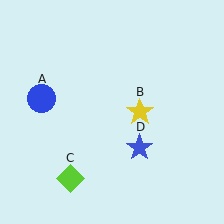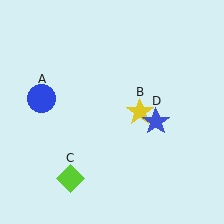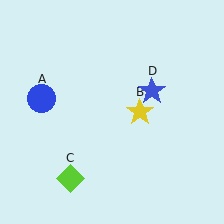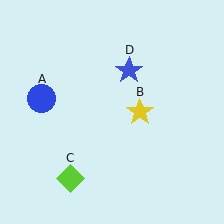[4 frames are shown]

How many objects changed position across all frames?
1 object changed position: blue star (object D).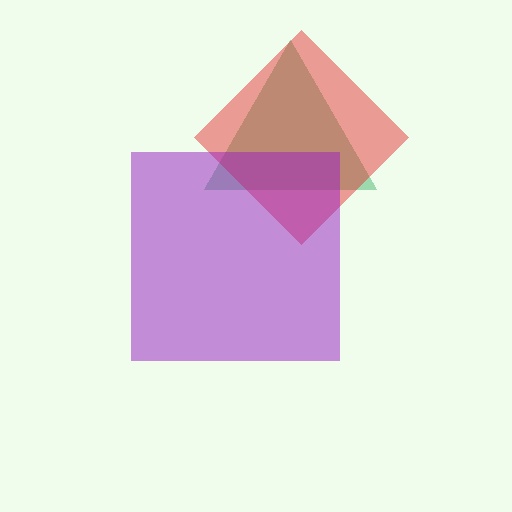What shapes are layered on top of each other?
The layered shapes are: a green triangle, a red diamond, a purple square.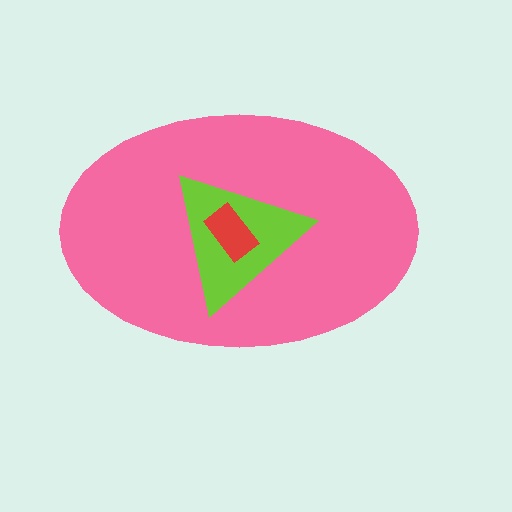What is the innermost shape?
The red rectangle.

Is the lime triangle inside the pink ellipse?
Yes.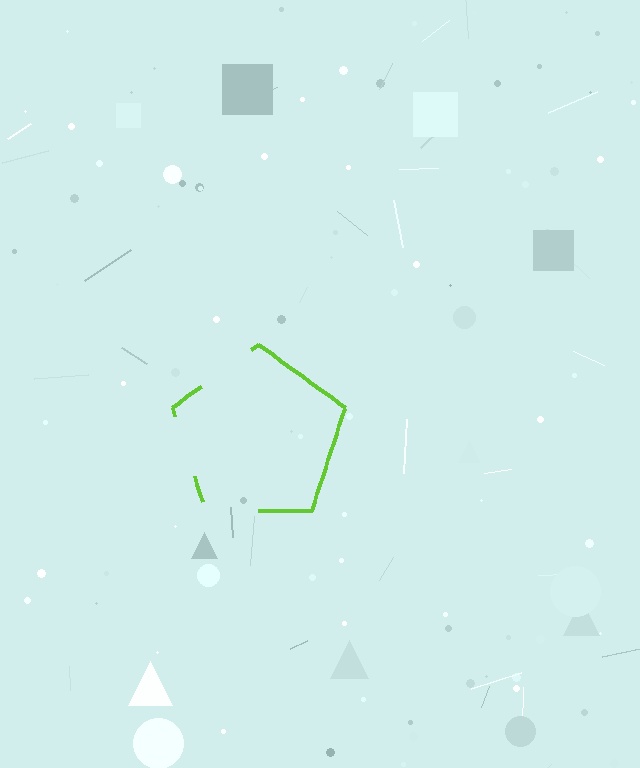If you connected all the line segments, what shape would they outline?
They would outline a pentagon.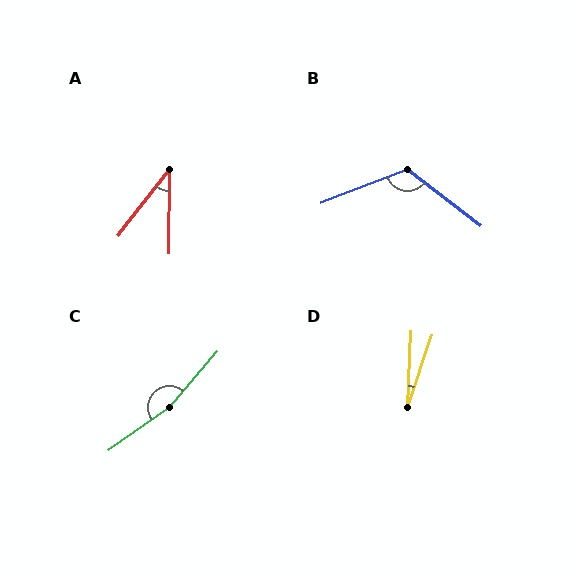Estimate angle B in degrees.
Approximately 122 degrees.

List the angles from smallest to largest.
D (16°), A (38°), B (122°), C (166°).